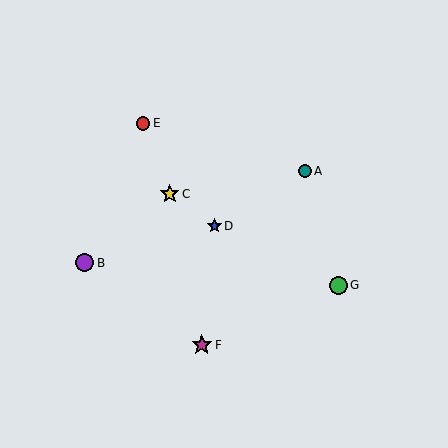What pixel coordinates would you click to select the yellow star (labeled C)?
Click at (170, 194) to select the yellow star C.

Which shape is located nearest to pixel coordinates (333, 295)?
The green circle (labeled G) at (338, 285) is nearest to that location.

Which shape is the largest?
The magenta star (labeled F) is the largest.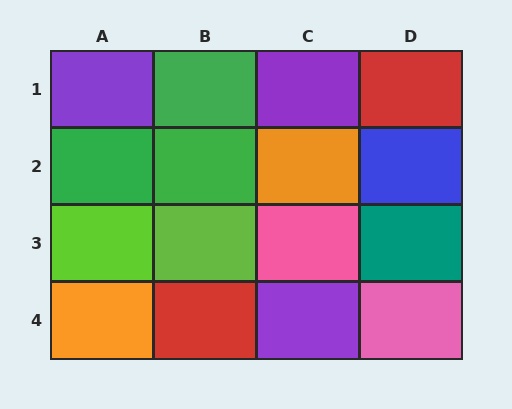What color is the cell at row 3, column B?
Lime.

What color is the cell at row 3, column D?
Teal.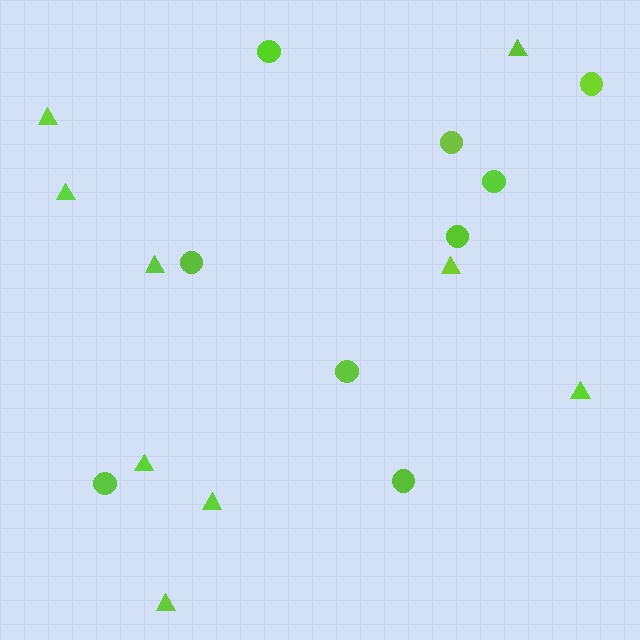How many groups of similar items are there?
There are 2 groups: one group of circles (9) and one group of triangles (9).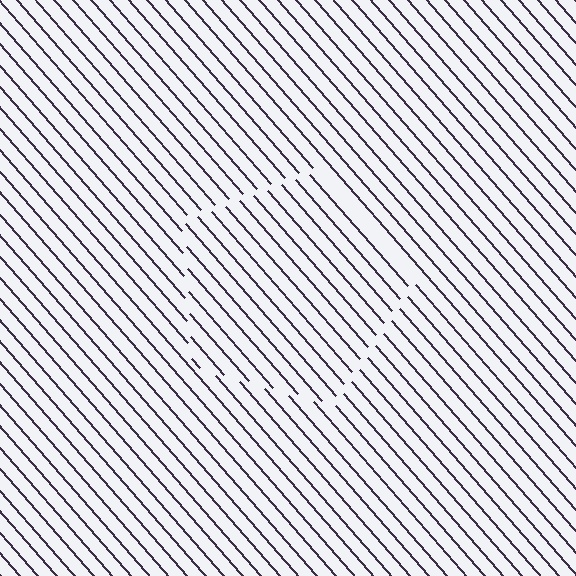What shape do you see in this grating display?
An illusory pentagon. The interior of the shape contains the same grating, shifted by half a period — the contour is defined by the phase discontinuity where line-ends from the inner and outer gratings abut.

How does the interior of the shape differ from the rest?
The interior of the shape contains the same grating, shifted by half a period — the contour is defined by the phase discontinuity where line-ends from the inner and outer gratings abut.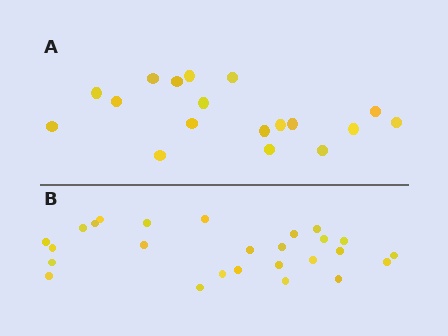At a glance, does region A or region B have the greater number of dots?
Region B (the bottom region) has more dots.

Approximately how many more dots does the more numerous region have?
Region B has roughly 8 or so more dots than region A.